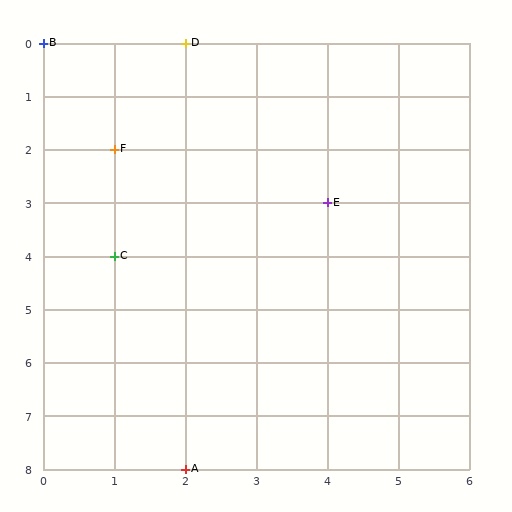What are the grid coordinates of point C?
Point C is at grid coordinates (1, 4).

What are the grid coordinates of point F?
Point F is at grid coordinates (1, 2).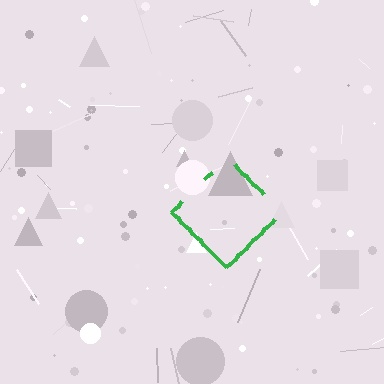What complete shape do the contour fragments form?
The contour fragments form a diamond.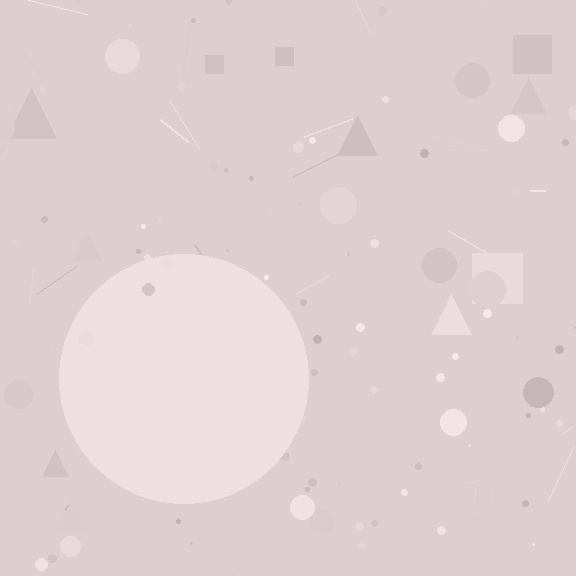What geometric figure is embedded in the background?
A circle is embedded in the background.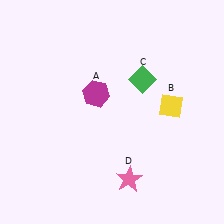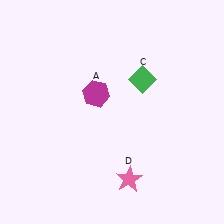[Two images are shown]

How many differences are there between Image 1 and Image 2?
There is 1 difference between the two images.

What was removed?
The yellow diamond (B) was removed in Image 2.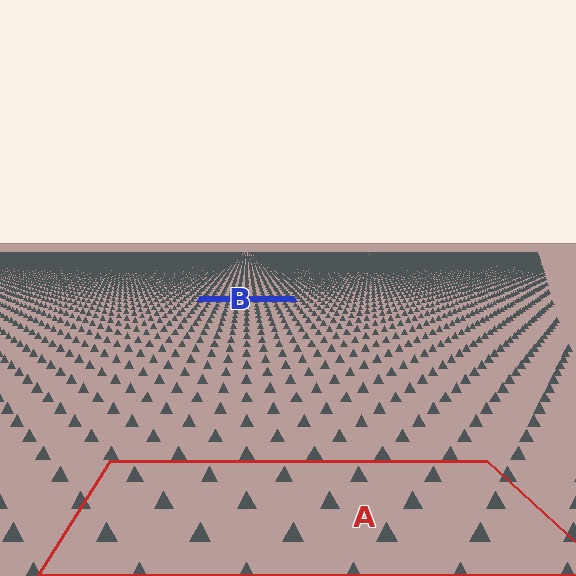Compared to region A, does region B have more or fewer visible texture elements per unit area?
Region B has more texture elements per unit area — they are packed more densely because it is farther away.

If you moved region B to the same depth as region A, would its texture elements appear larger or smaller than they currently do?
They would appear larger. At a closer depth, the same texture elements are projected at a bigger on-screen size.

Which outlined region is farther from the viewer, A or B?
Region B is farther from the viewer — the texture elements inside it appear smaller and more densely packed.